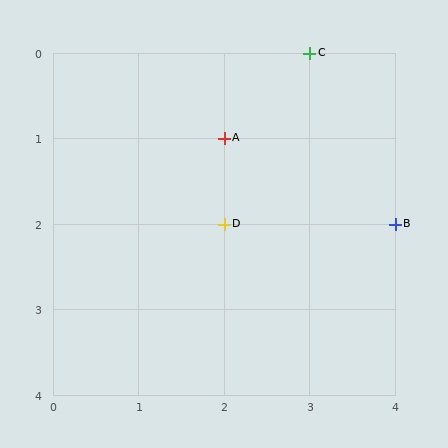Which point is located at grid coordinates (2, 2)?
Point D is at (2, 2).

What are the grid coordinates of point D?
Point D is at grid coordinates (2, 2).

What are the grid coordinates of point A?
Point A is at grid coordinates (2, 1).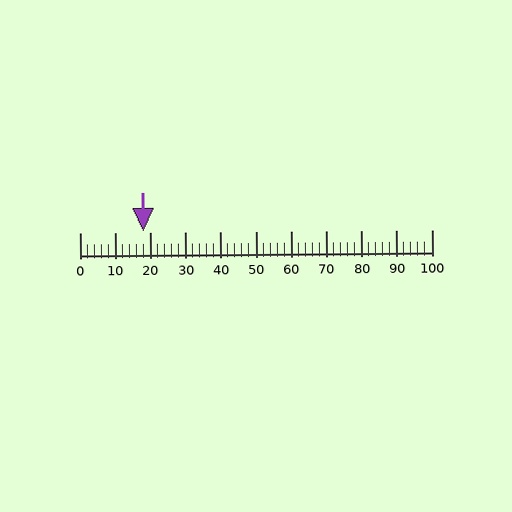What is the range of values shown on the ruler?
The ruler shows values from 0 to 100.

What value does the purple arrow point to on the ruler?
The purple arrow points to approximately 18.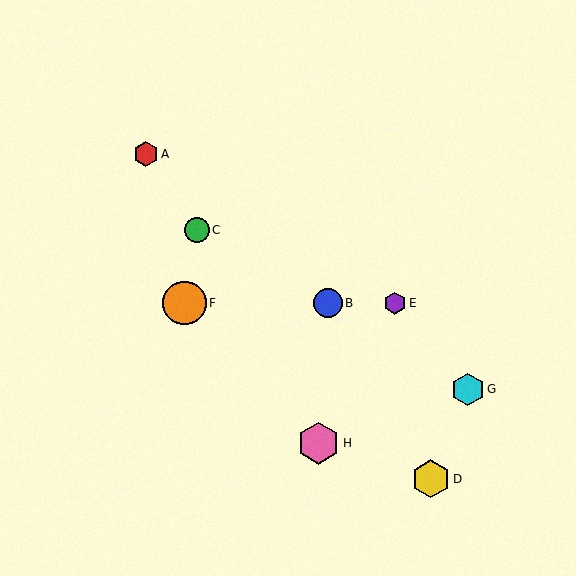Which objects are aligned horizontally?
Objects B, E, F are aligned horizontally.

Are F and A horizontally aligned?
No, F is at y≈303 and A is at y≈154.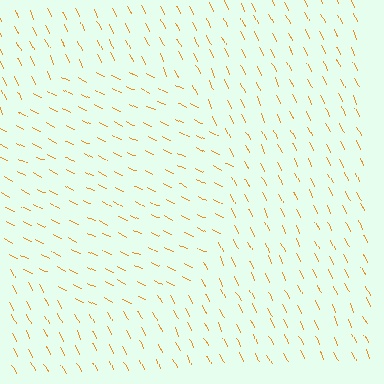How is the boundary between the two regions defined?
The boundary is defined purely by a change in line orientation (approximately 38 degrees difference). All lines are the same color and thickness.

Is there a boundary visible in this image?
Yes, there is a texture boundary formed by a change in line orientation.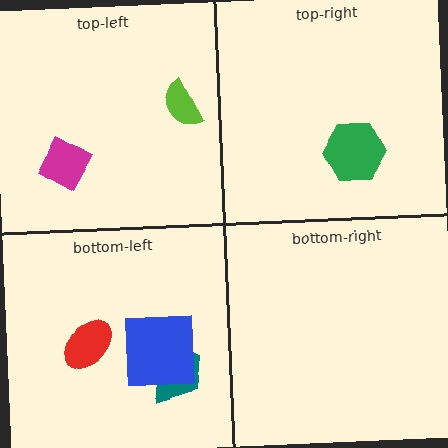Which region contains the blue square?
The bottom-left region.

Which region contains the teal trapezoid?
The bottom-left region.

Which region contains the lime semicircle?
The top-left region.